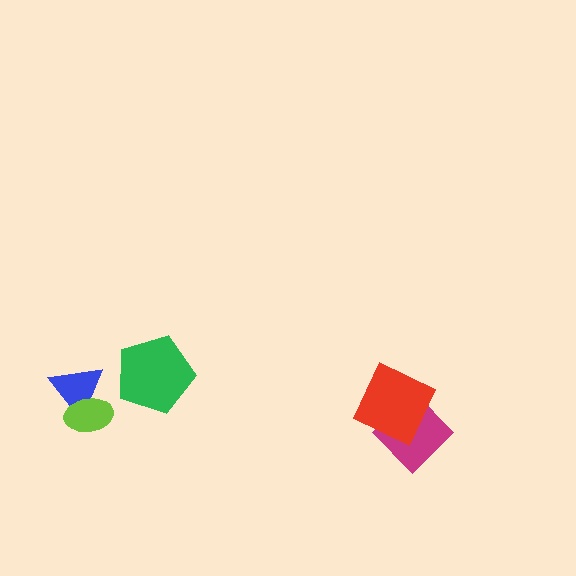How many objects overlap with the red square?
1 object overlaps with the red square.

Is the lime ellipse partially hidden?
No, no other shape covers it.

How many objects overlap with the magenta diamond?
1 object overlaps with the magenta diamond.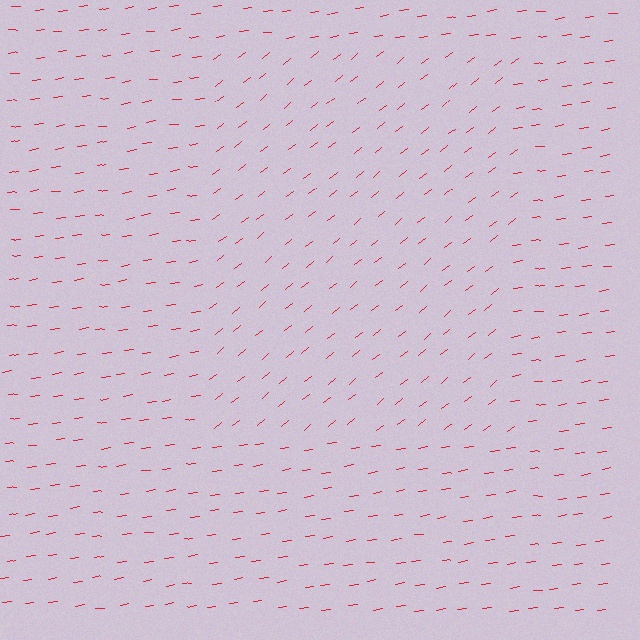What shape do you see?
I see a rectangle.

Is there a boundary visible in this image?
Yes, there is a texture boundary formed by a change in line orientation.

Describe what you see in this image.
The image is filled with small red line segments. A rectangle region in the image has lines oriented differently from the surrounding lines, creating a visible texture boundary.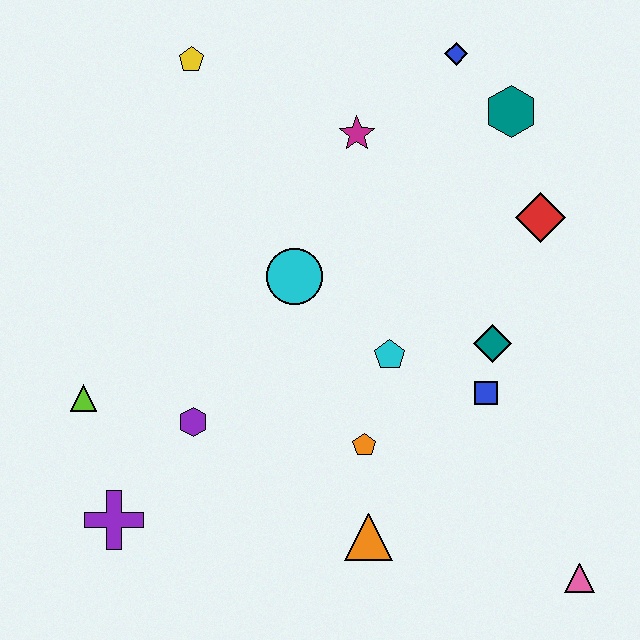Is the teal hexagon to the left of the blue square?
No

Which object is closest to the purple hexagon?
The lime triangle is closest to the purple hexagon.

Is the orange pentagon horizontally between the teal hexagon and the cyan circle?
Yes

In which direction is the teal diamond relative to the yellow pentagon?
The teal diamond is to the right of the yellow pentagon.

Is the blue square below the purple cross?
No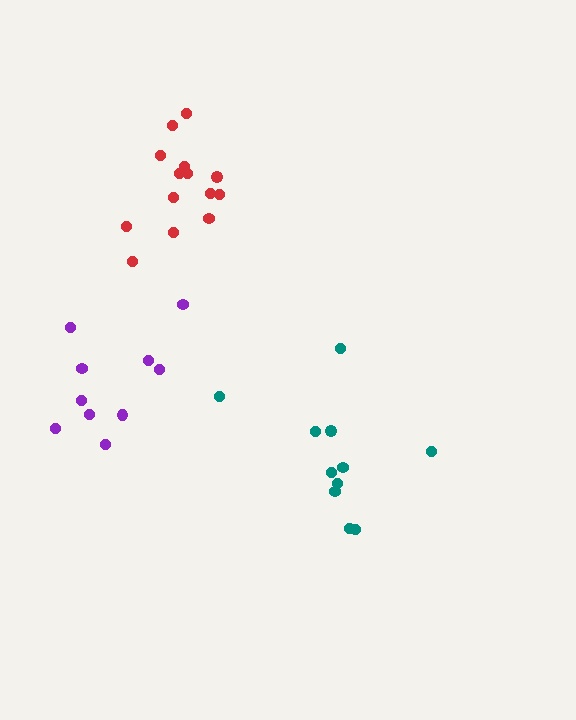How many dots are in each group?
Group 1: 14 dots, Group 2: 10 dots, Group 3: 11 dots (35 total).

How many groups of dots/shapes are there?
There are 3 groups.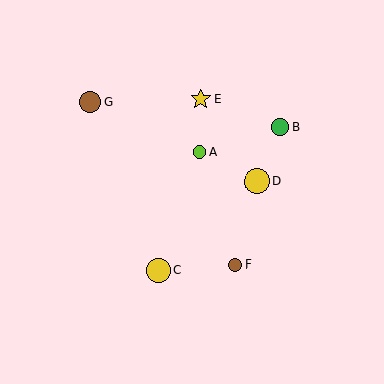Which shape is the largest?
The yellow circle (labeled D) is the largest.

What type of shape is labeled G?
Shape G is a brown circle.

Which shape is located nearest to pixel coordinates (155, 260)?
The yellow circle (labeled C) at (158, 271) is nearest to that location.